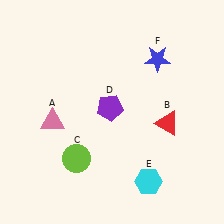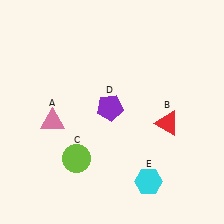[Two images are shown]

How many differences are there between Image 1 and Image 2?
There is 1 difference between the two images.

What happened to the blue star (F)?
The blue star (F) was removed in Image 2. It was in the top-right area of Image 1.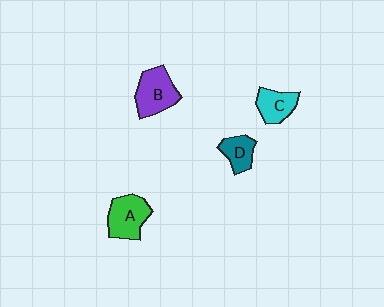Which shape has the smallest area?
Shape D (teal).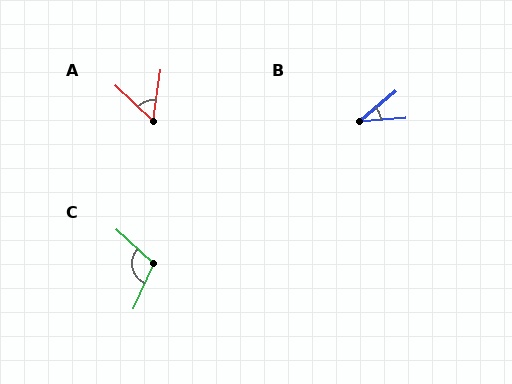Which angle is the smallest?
B, at approximately 36 degrees.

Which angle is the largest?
C, at approximately 108 degrees.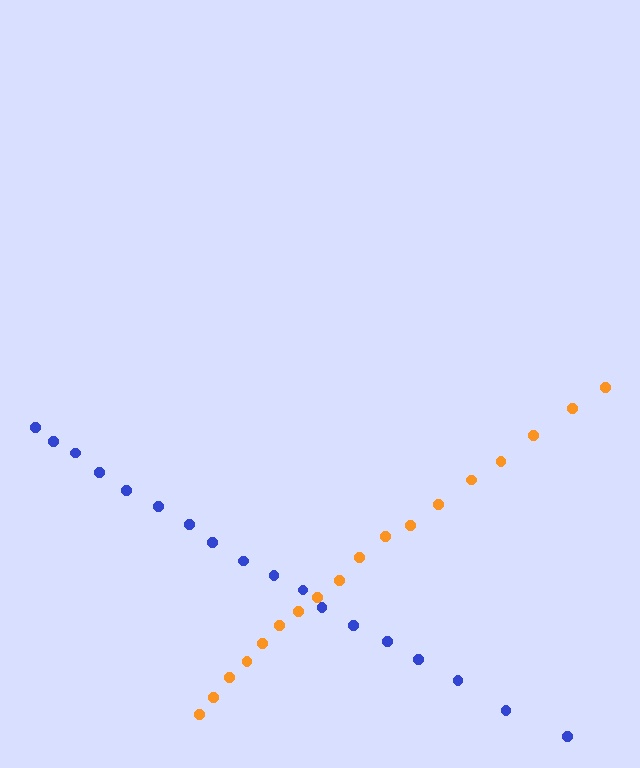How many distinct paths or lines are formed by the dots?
There are 2 distinct paths.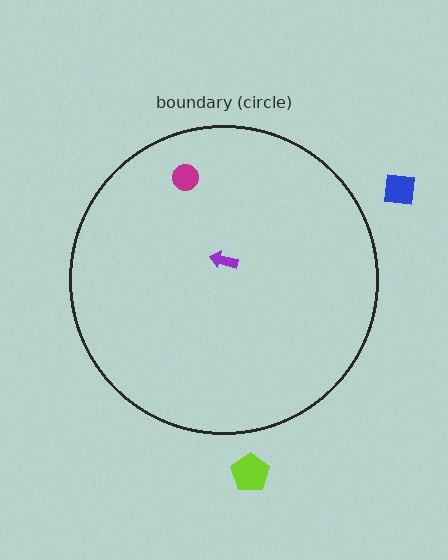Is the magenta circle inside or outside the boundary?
Inside.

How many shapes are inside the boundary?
2 inside, 2 outside.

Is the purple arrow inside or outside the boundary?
Inside.